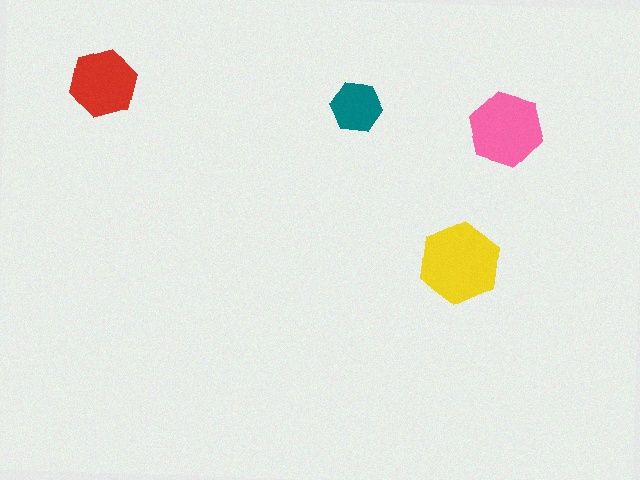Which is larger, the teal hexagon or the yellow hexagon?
The yellow one.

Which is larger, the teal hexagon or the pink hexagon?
The pink one.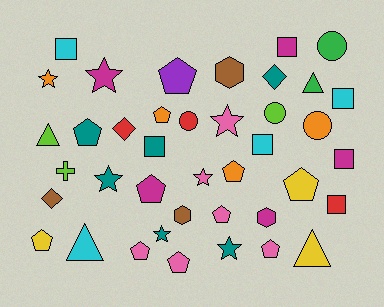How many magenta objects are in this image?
There are 5 magenta objects.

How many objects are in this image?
There are 40 objects.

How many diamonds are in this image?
There are 3 diamonds.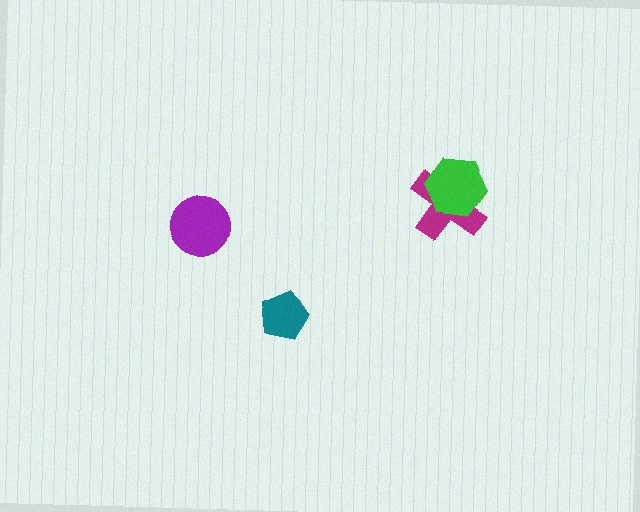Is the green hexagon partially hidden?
No, no other shape covers it.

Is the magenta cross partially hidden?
Yes, it is partially covered by another shape.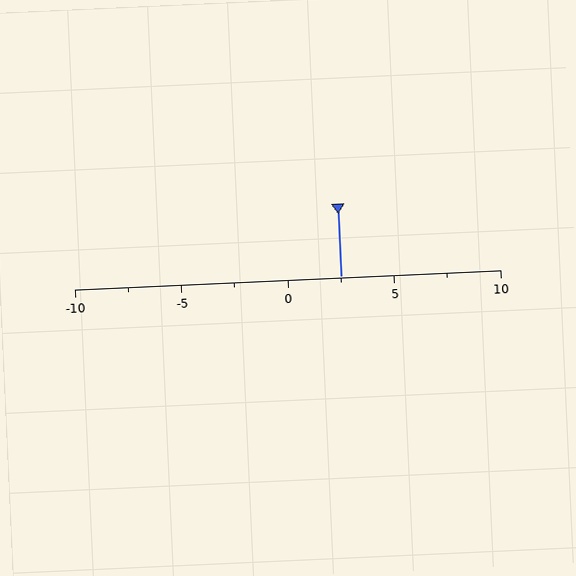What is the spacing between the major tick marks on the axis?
The major ticks are spaced 5 apart.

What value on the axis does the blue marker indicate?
The marker indicates approximately 2.5.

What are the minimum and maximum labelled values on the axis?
The axis runs from -10 to 10.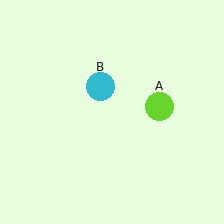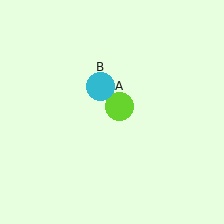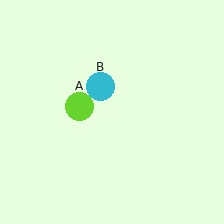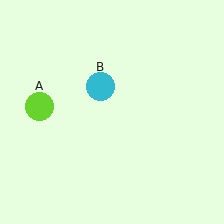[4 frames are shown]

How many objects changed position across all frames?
1 object changed position: lime circle (object A).